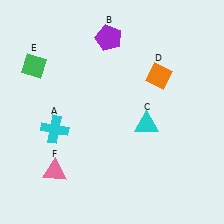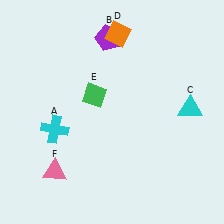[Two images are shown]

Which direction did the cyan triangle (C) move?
The cyan triangle (C) moved right.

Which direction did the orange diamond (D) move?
The orange diamond (D) moved up.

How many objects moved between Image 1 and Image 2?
3 objects moved between the two images.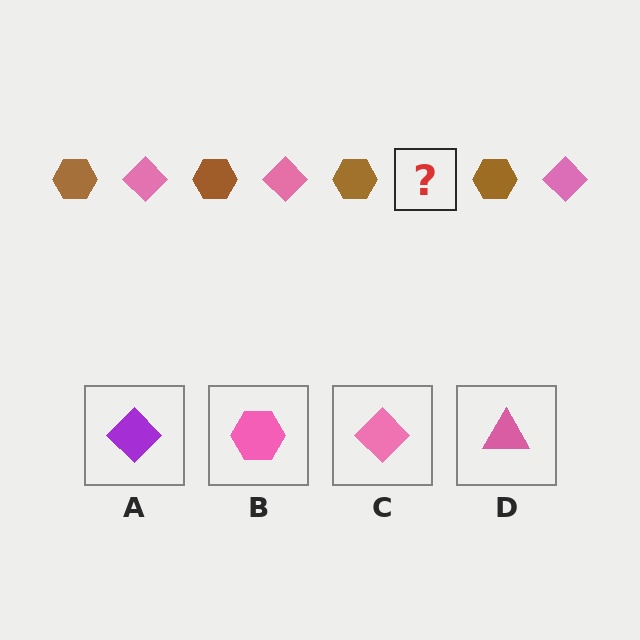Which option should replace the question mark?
Option C.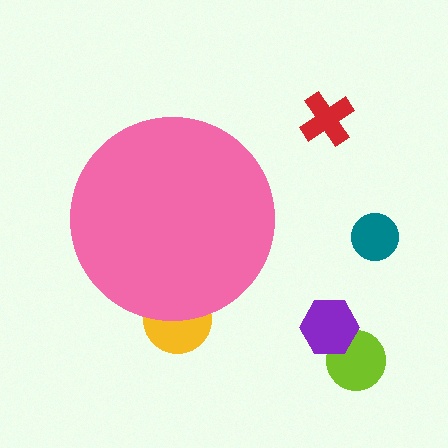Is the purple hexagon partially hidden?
No, the purple hexagon is fully visible.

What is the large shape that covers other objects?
A pink circle.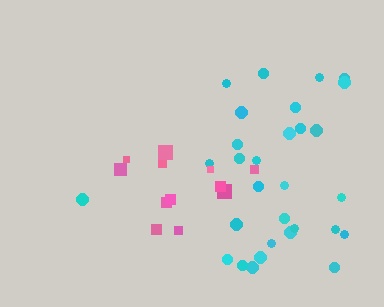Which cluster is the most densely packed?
Pink.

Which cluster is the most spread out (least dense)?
Cyan.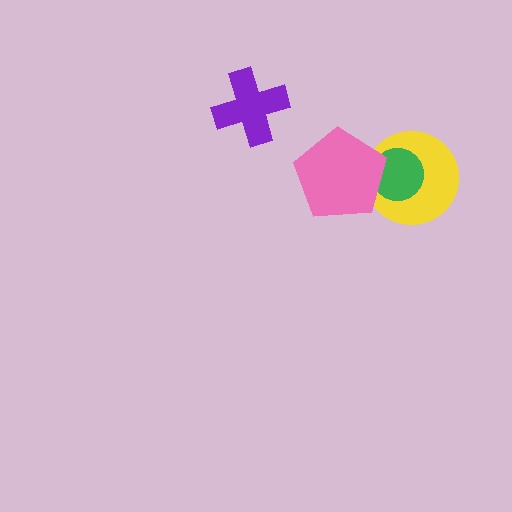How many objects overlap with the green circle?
2 objects overlap with the green circle.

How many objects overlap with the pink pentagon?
2 objects overlap with the pink pentagon.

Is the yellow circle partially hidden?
Yes, it is partially covered by another shape.